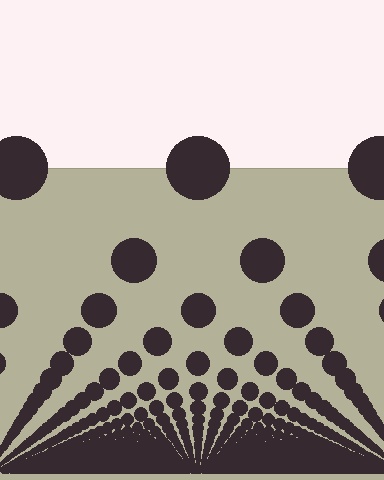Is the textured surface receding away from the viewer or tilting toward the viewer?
The surface appears to tilt toward the viewer. Texture elements get larger and sparser toward the top.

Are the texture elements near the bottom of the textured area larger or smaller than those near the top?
Smaller. The gradient is inverted — elements near the bottom are smaller and denser.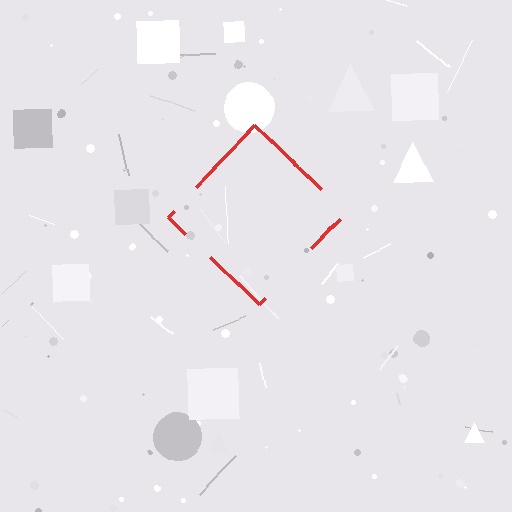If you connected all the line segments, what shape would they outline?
They would outline a diamond.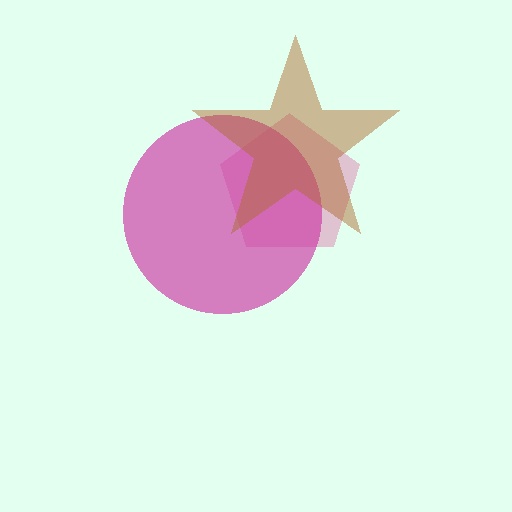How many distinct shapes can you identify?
There are 3 distinct shapes: a pink pentagon, a magenta circle, a brown star.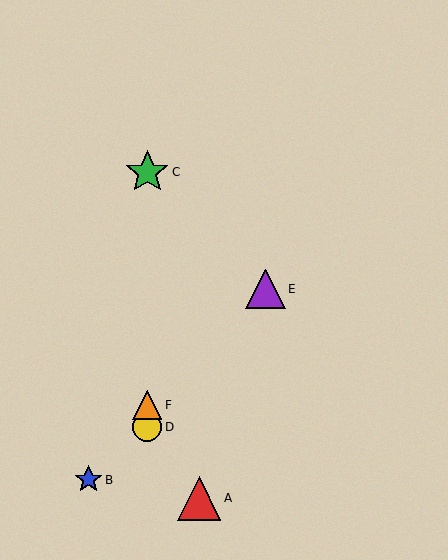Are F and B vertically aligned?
No, F is at x≈147 and B is at x≈88.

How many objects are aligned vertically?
3 objects (C, D, F) are aligned vertically.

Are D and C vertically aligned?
Yes, both are at x≈147.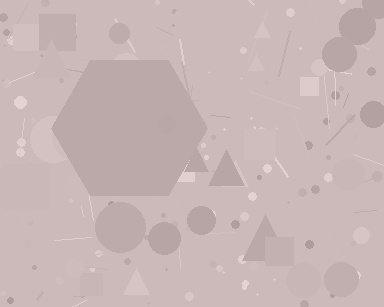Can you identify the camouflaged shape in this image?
The camouflaged shape is a hexagon.